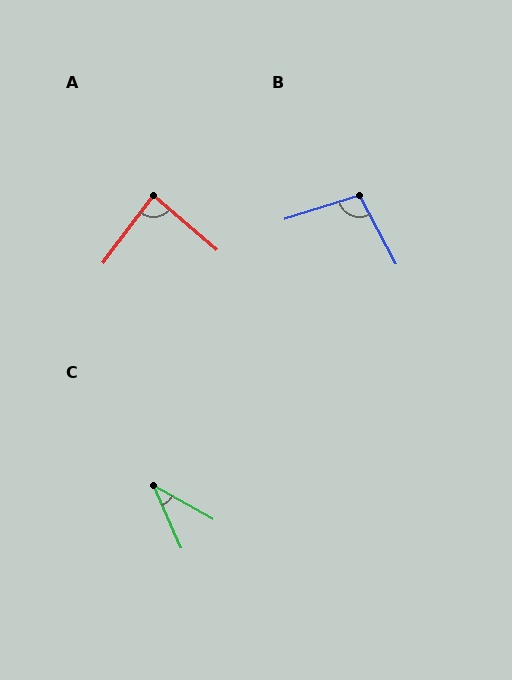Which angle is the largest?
B, at approximately 100 degrees.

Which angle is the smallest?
C, at approximately 37 degrees.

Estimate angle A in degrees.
Approximately 86 degrees.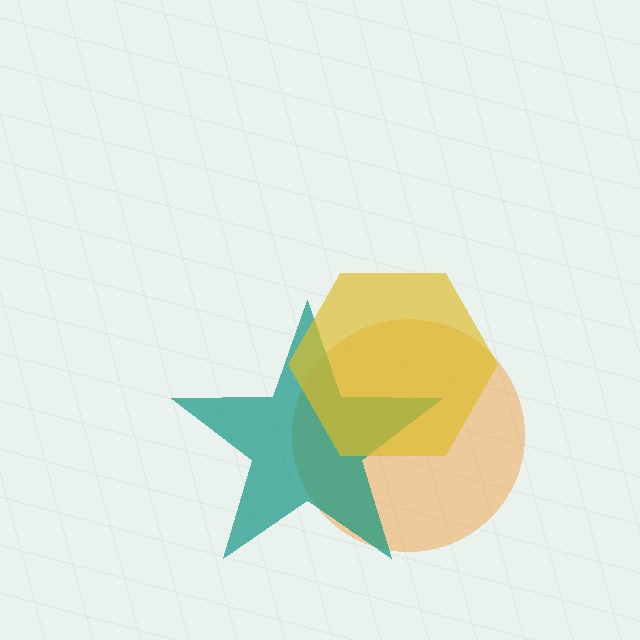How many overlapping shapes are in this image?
There are 3 overlapping shapes in the image.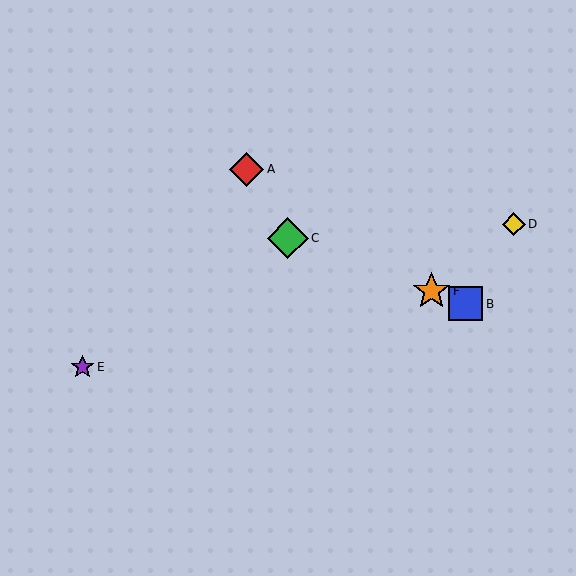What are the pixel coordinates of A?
Object A is at (247, 170).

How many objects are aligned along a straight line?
3 objects (B, C, F) are aligned along a straight line.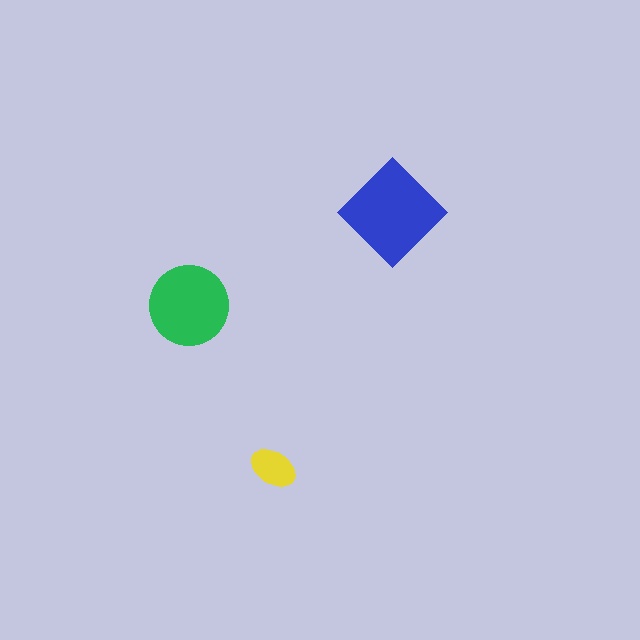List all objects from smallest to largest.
The yellow ellipse, the green circle, the blue diamond.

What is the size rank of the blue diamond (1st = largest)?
1st.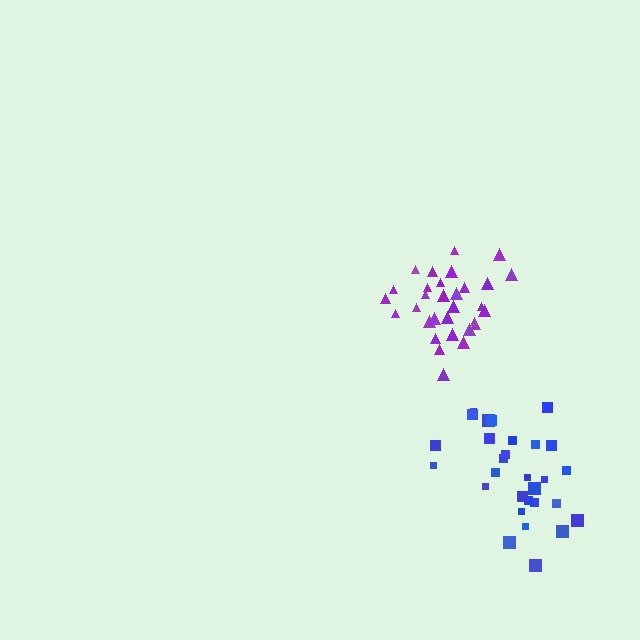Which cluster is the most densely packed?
Purple.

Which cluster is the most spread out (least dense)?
Blue.